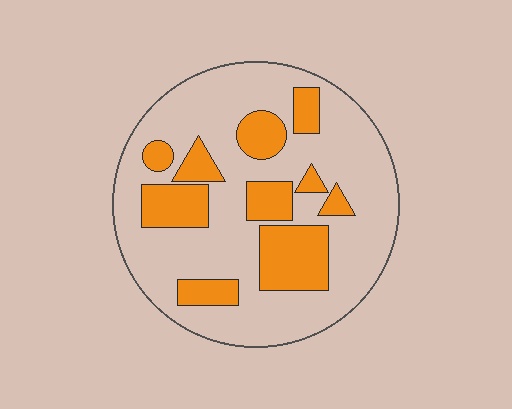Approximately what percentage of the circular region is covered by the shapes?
Approximately 25%.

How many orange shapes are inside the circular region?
10.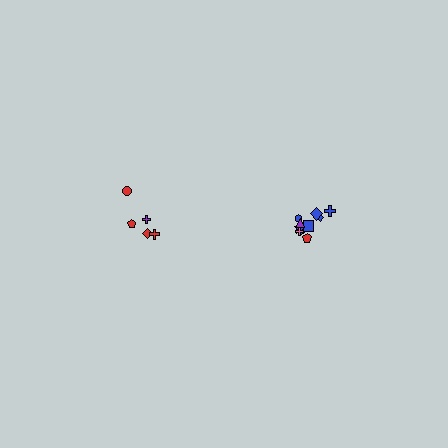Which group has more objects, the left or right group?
The right group.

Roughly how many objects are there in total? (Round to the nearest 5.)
Roughly 15 objects in total.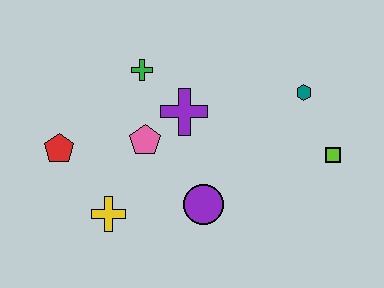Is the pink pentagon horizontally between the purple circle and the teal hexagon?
No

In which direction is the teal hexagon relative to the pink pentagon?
The teal hexagon is to the right of the pink pentagon.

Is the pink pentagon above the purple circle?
Yes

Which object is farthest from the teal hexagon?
The red pentagon is farthest from the teal hexagon.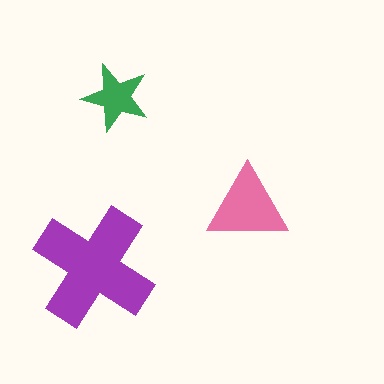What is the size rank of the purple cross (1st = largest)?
1st.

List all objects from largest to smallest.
The purple cross, the pink triangle, the green star.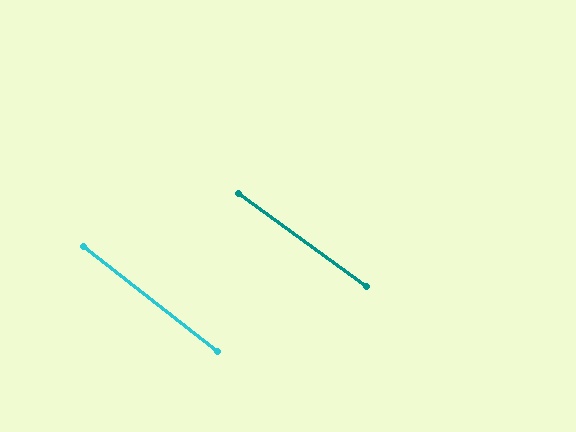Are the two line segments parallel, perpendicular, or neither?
Parallel — their directions differ by only 1.9°.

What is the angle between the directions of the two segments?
Approximately 2 degrees.